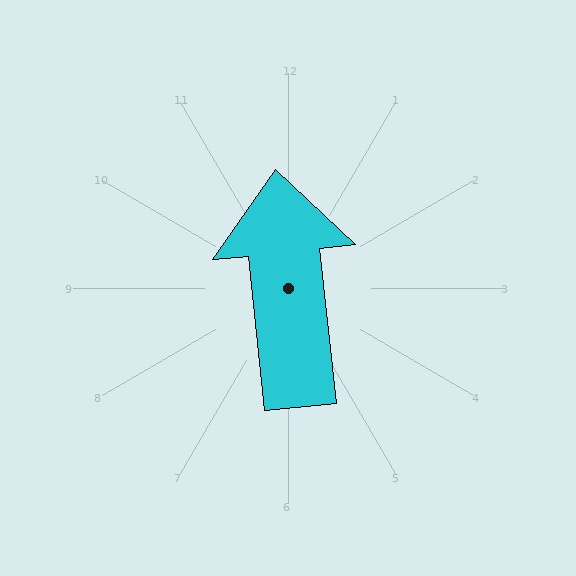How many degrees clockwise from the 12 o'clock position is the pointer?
Approximately 354 degrees.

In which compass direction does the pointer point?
North.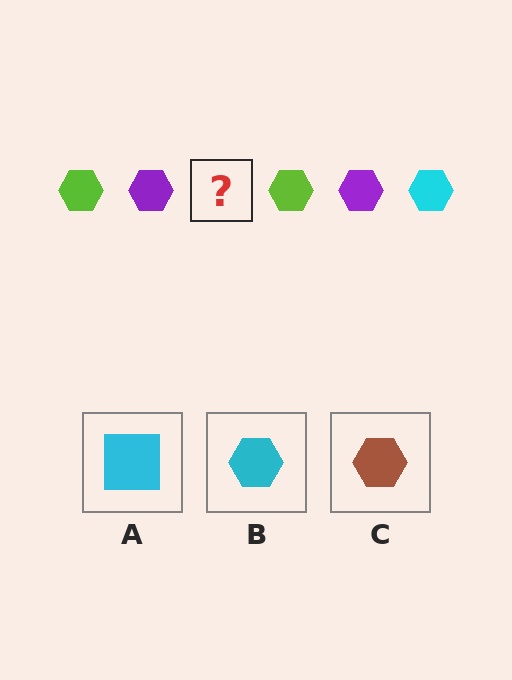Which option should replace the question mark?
Option B.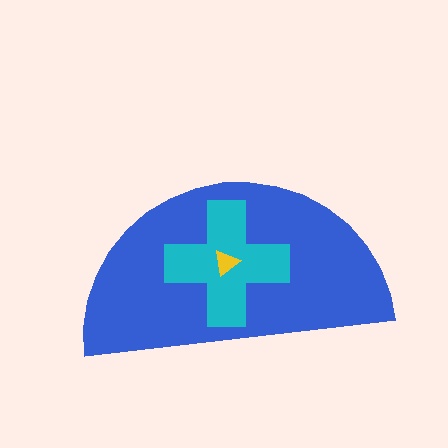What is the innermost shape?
The yellow triangle.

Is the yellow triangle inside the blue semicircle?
Yes.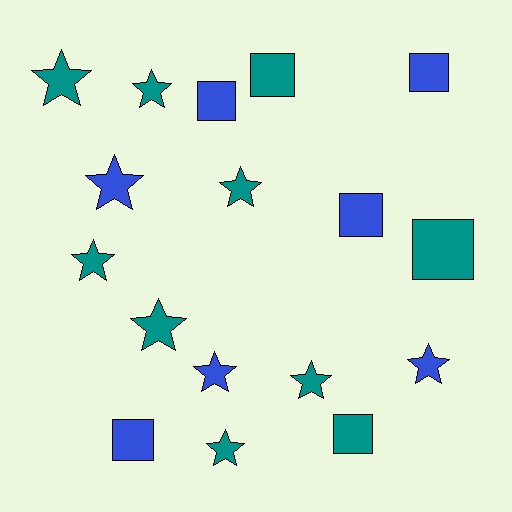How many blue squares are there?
There are 4 blue squares.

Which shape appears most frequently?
Star, with 10 objects.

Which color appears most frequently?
Teal, with 10 objects.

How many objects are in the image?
There are 17 objects.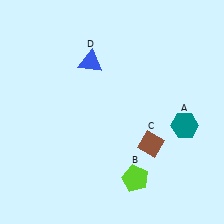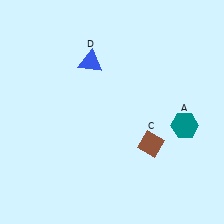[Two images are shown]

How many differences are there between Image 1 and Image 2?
There is 1 difference between the two images.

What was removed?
The lime pentagon (B) was removed in Image 2.